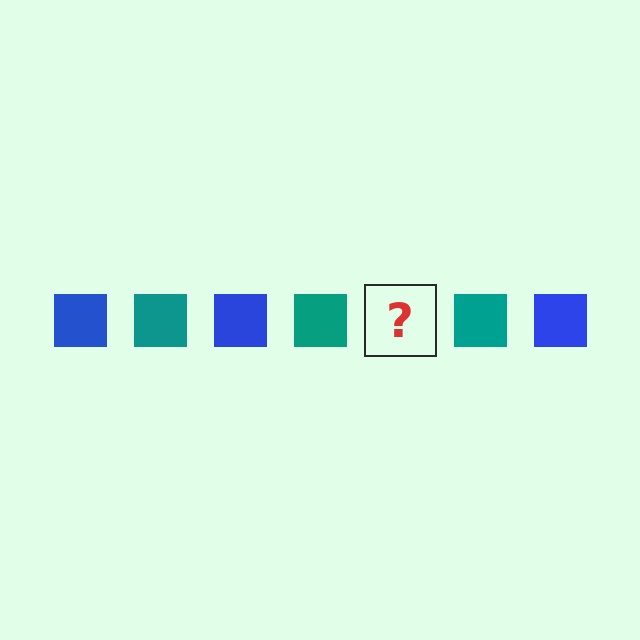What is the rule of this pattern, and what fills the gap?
The rule is that the pattern cycles through blue, teal squares. The gap should be filled with a blue square.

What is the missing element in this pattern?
The missing element is a blue square.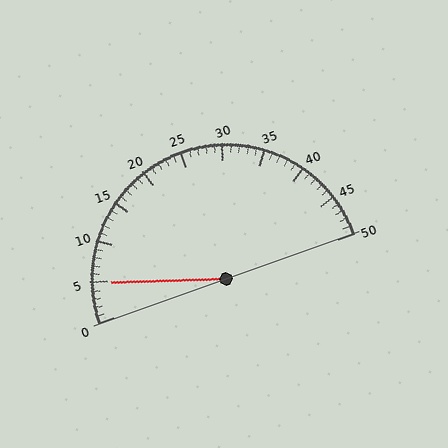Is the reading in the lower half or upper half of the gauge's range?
The reading is in the lower half of the range (0 to 50).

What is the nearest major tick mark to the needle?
The nearest major tick mark is 5.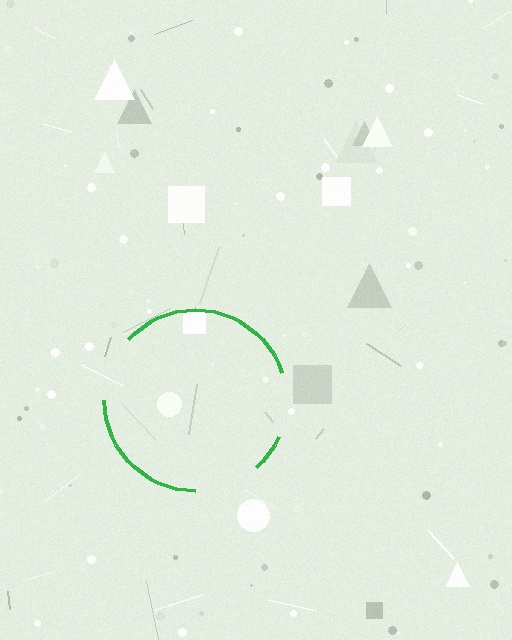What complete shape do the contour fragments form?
The contour fragments form a circle.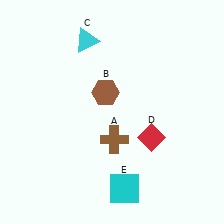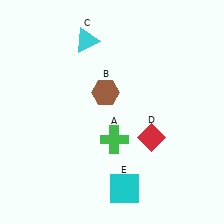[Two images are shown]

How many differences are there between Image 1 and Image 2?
There is 1 difference between the two images.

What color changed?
The cross (A) changed from brown in Image 1 to green in Image 2.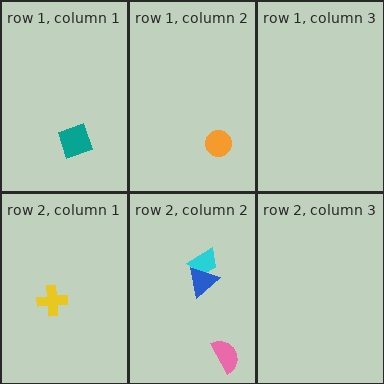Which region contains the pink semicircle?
The row 2, column 2 region.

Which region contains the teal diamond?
The row 1, column 1 region.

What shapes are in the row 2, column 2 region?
The cyan trapezoid, the pink semicircle, the blue triangle.